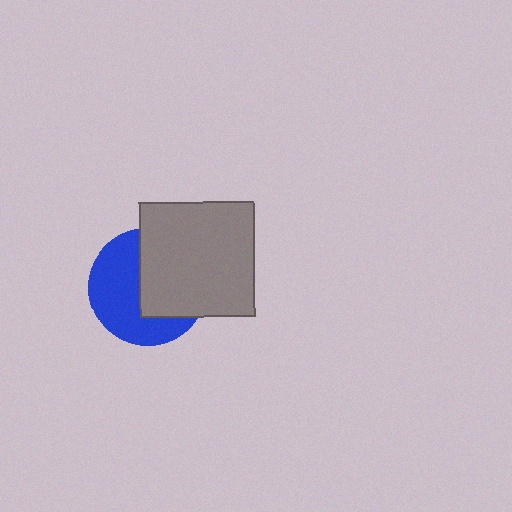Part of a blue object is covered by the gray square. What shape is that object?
It is a circle.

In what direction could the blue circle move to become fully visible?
The blue circle could move left. That would shift it out from behind the gray square entirely.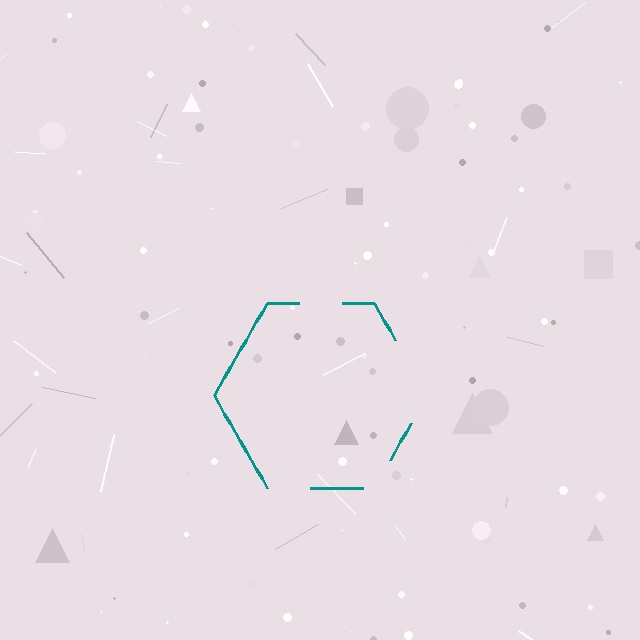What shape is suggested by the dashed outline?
The dashed outline suggests a hexagon.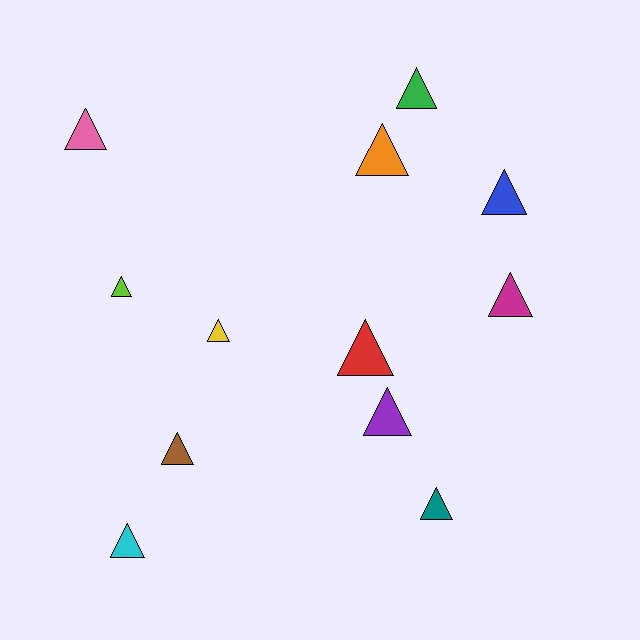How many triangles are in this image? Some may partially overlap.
There are 12 triangles.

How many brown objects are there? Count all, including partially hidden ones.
There is 1 brown object.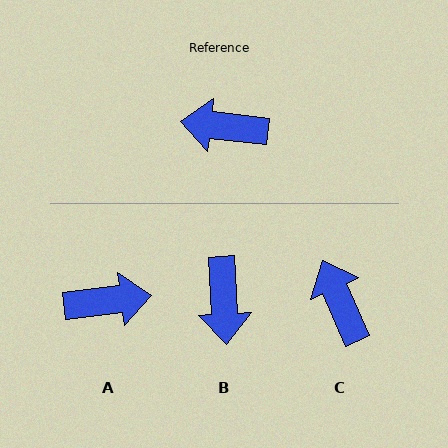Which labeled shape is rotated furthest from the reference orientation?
A, about 167 degrees away.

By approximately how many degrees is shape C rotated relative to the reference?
Approximately 60 degrees clockwise.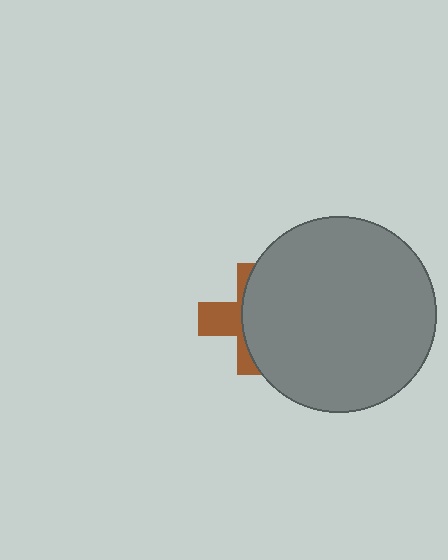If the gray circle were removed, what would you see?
You would see the complete brown cross.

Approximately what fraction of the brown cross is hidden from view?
Roughly 63% of the brown cross is hidden behind the gray circle.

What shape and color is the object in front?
The object in front is a gray circle.